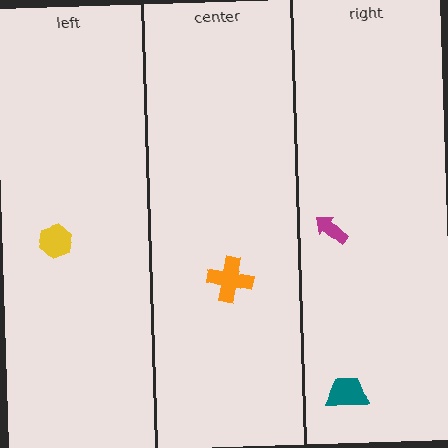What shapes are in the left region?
The yellow hexagon.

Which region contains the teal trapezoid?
The right region.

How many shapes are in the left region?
1.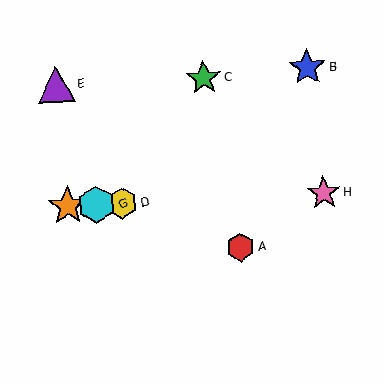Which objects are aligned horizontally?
Objects D, F, G, H are aligned horizontally.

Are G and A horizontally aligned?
No, G is at y≈205 and A is at y≈247.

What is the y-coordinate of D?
Object D is at y≈203.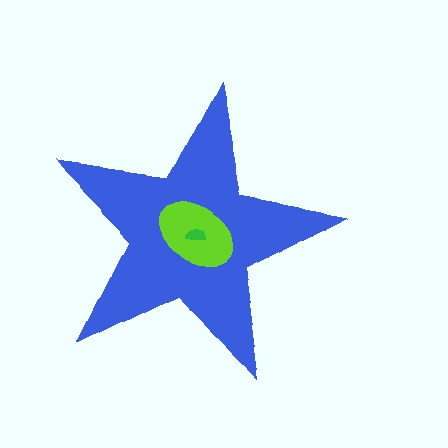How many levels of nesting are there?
3.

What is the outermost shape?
The blue star.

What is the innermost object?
The green semicircle.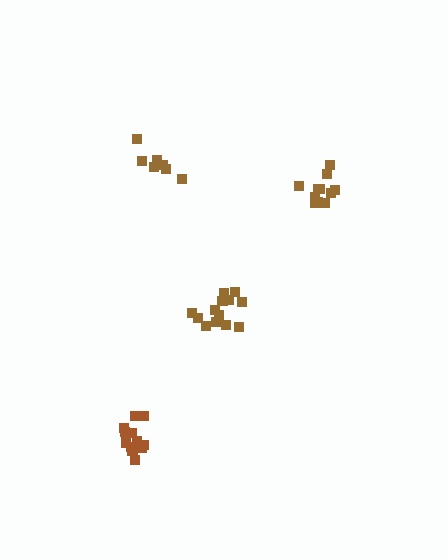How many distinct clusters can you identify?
There are 4 distinct clusters.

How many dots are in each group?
Group 1: 13 dots, Group 2: 8 dots, Group 3: 11 dots, Group 4: 13 dots (45 total).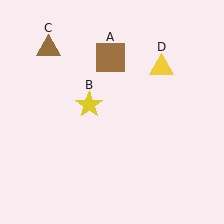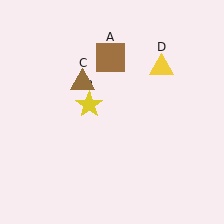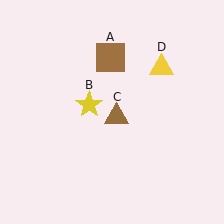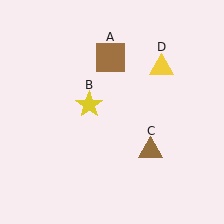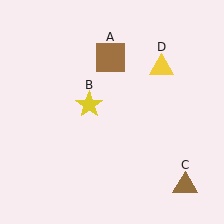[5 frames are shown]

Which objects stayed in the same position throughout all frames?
Brown square (object A) and yellow star (object B) and yellow triangle (object D) remained stationary.